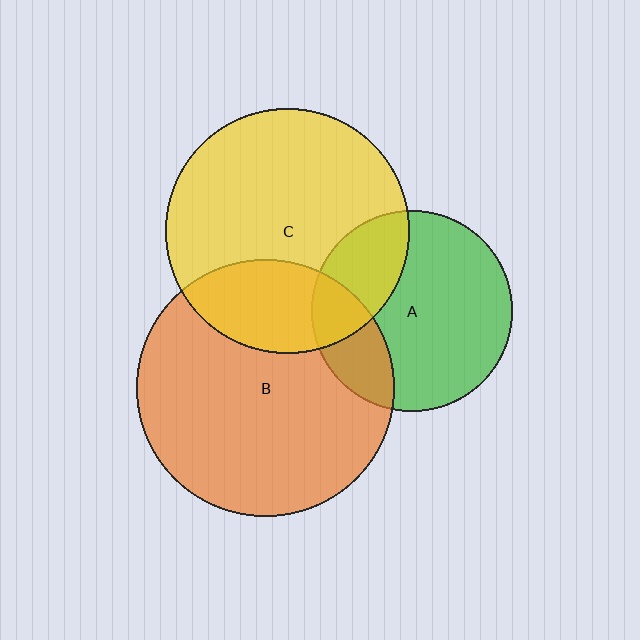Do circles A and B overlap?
Yes.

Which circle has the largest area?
Circle B (orange).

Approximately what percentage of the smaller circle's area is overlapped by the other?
Approximately 20%.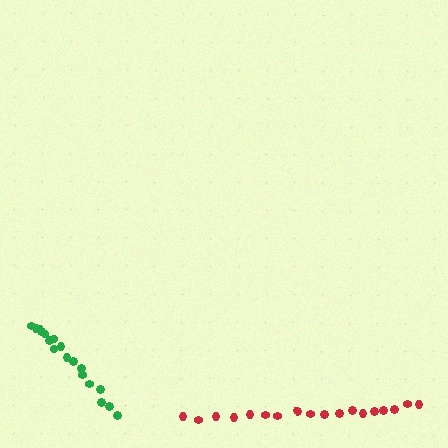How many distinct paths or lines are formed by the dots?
There are 2 distinct paths.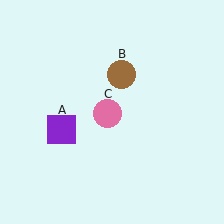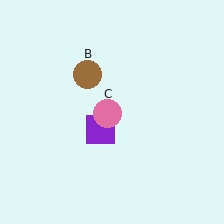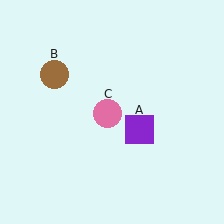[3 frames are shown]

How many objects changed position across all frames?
2 objects changed position: purple square (object A), brown circle (object B).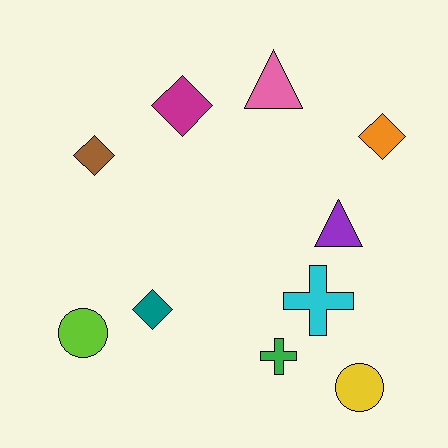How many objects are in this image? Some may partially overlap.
There are 10 objects.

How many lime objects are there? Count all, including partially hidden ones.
There is 1 lime object.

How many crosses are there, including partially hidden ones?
There are 2 crosses.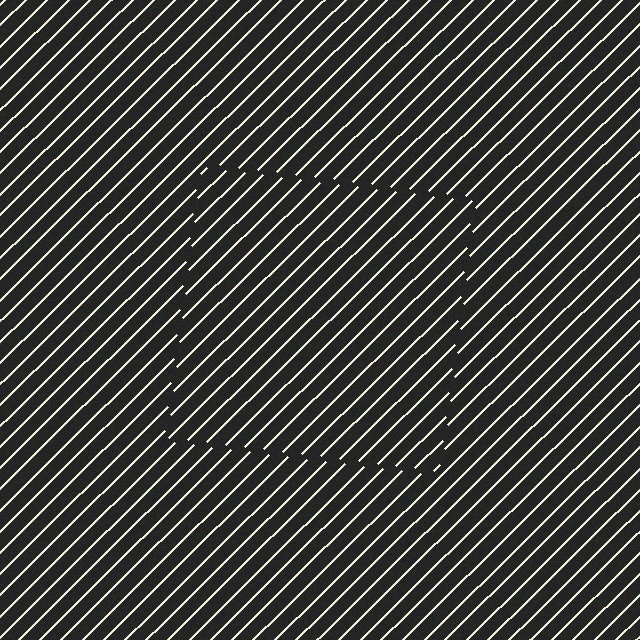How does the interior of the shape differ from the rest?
The interior of the shape contains the same grating, shifted by half a period — the contour is defined by the phase discontinuity where line-ends from the inner and outer gratings abut.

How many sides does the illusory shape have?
4 sides — the line-ends trace a square.